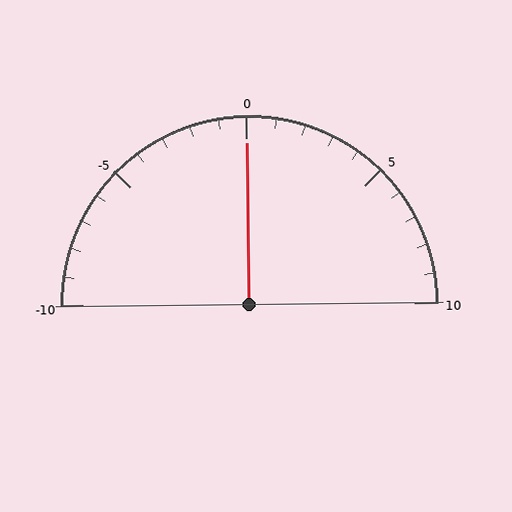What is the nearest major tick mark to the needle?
The nearest major tick mark is 0.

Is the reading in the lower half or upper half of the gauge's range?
The reading is in the upper half of the range (-10 to 10).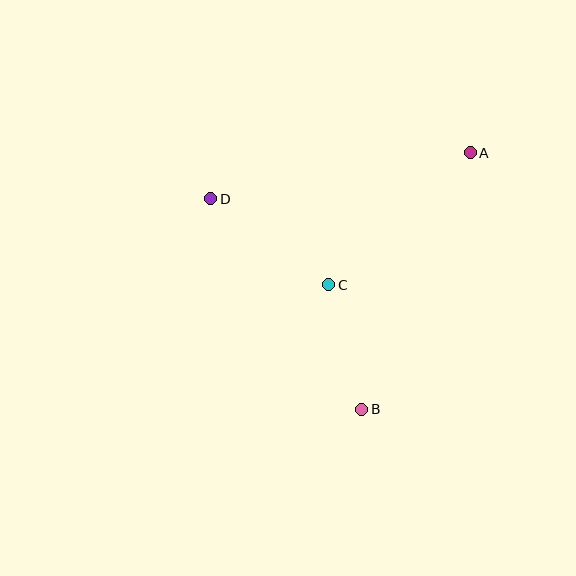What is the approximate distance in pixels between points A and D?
The distance between A and D is approximately 264 pixels.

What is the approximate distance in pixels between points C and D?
The distance between C and D is approximately 146 pixels.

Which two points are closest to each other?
Points B and C are closest to each other.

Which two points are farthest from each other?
Points A and B are farthest from each other.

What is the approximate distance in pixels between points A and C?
The distance between A and C is approximately 194 pixels.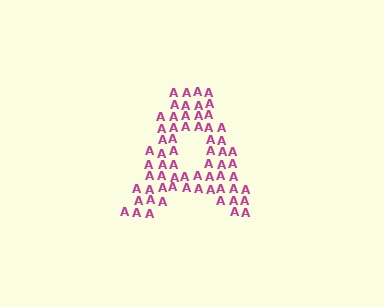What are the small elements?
The small elements are letter A's.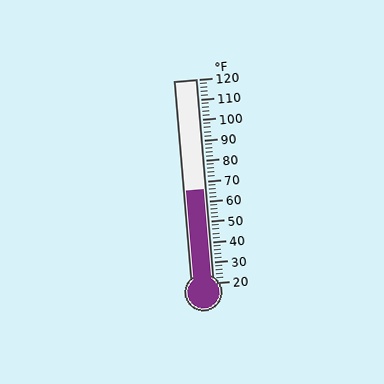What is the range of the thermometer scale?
The thermometer scale ranges from 20°F to 120°F.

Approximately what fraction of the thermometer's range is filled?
The thermometer is filled to approximately 45% of its range.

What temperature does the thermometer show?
The thermometer shows approximately 66°F.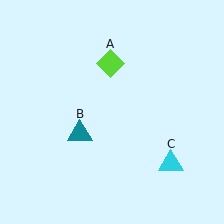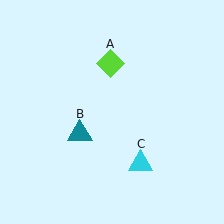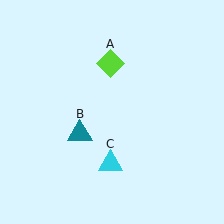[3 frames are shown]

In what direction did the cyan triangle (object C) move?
The cyan triangle (object C) moved left.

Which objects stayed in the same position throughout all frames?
Lime diamond (object A) and teal triangle (object B) remained stationary.